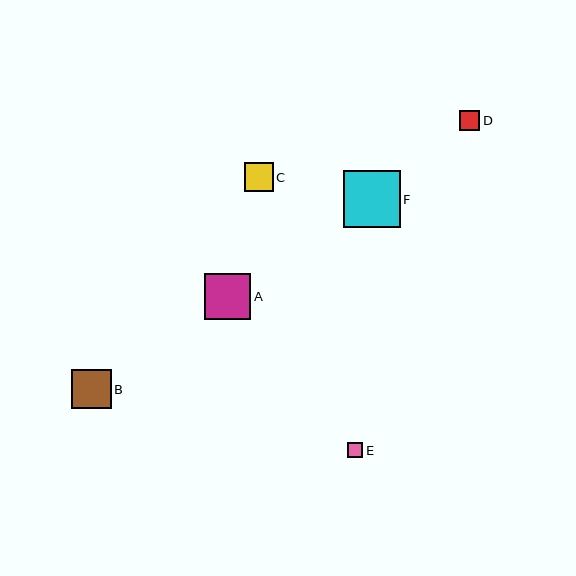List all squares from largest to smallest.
From largest to smallest: F, A, B, C, D, E.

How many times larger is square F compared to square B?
Square F is approximately 1.4 times the size of square B.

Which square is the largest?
Square F is the largest with a size of approximately 57 pixels.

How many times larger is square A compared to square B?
Square A is approximately 1.2 times the size of square B.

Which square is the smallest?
Square E is the smallest with a size of approximately 15 pixels.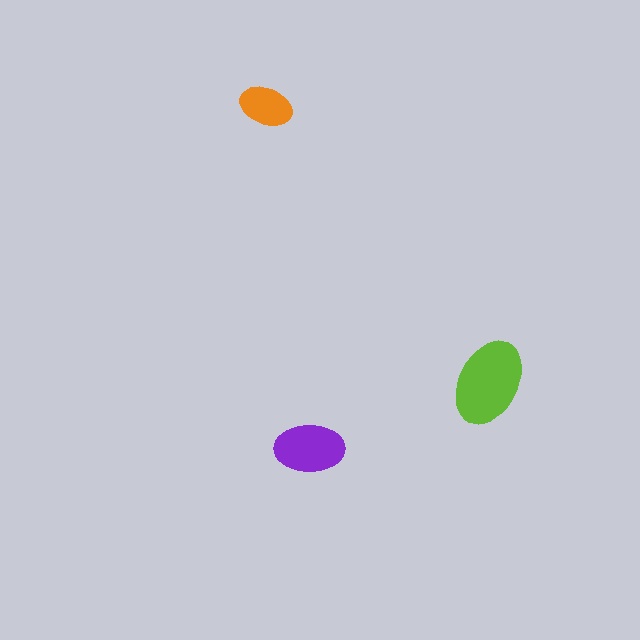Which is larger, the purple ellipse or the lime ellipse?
The lime one.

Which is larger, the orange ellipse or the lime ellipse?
The lime one.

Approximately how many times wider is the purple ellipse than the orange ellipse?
About 1.5 times wider.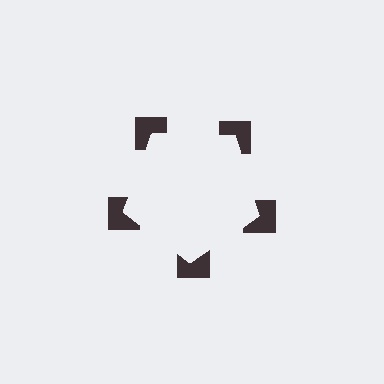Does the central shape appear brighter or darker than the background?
It typically appears slightly brighter than the background, even though no actual brightness change is drawn.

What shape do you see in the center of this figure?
An illusory pentagon — its edges are inferred from the aligned wedge cuts in the notched squares, not physically drawn.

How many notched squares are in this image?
There are 5 — one at each vertex of the illusory pentagon.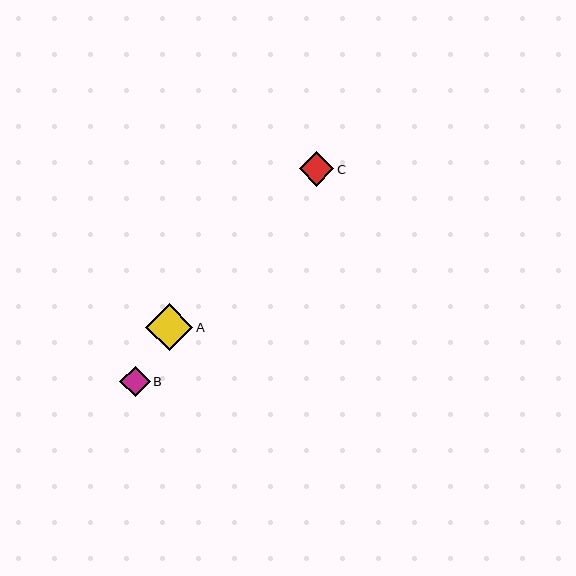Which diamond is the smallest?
Diamond B is the smallest with a size of approximately 30 pixels.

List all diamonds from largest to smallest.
From largest to smallest: A, C, B.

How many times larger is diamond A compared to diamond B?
Diamond A is approximately 1.6 times the size of diamond B.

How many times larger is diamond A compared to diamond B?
Diamond A is approximately 1.6 times the size of diamond B.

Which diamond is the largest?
Diamond A is the largest with a size of approximately 47 pixels.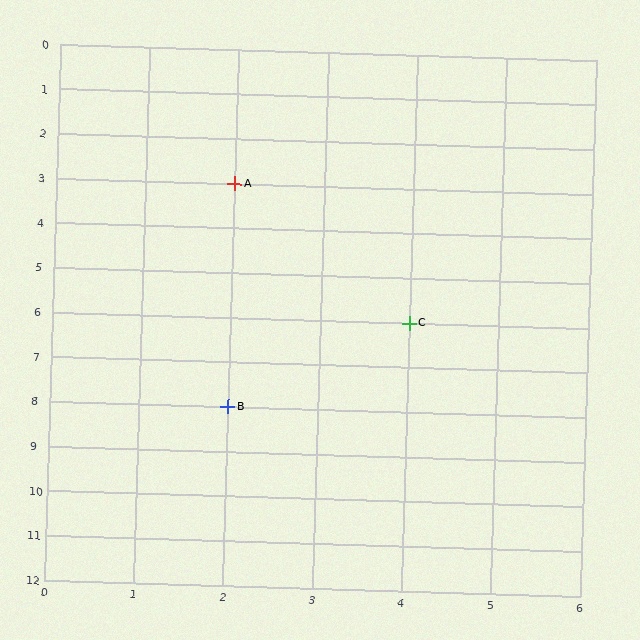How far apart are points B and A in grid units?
Points B and A are 5 rows apart.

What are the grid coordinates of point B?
Point B is at grid coordinates (2, 8).